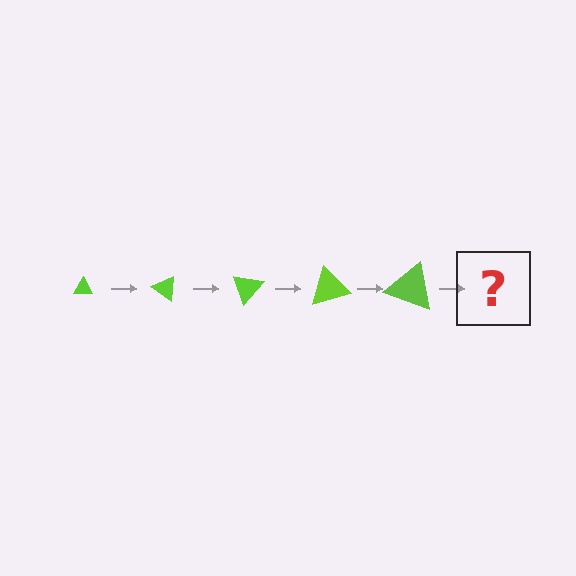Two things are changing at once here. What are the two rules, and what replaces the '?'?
The two rules are that the triangle grows larger each step and it rotates 35 degrees each step. The '?' should be a triangle, larger than the previous one and rotated 175 degrees from the start.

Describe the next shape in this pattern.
It should be a triangle, larger than the previous one and rotated 175 degrees from the start.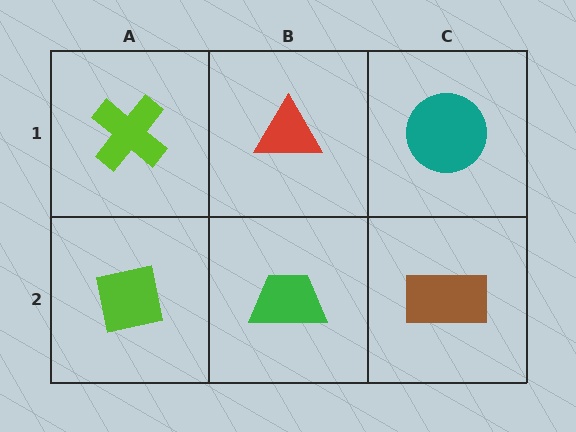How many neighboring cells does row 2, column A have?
2.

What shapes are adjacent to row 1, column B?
A green trapezoid (row 2, column B), a lime cross (row 1, column A), a teal circle (row 1, column C).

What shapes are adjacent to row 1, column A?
A lime square (row 2, column A), a red triangle (row 1, column B).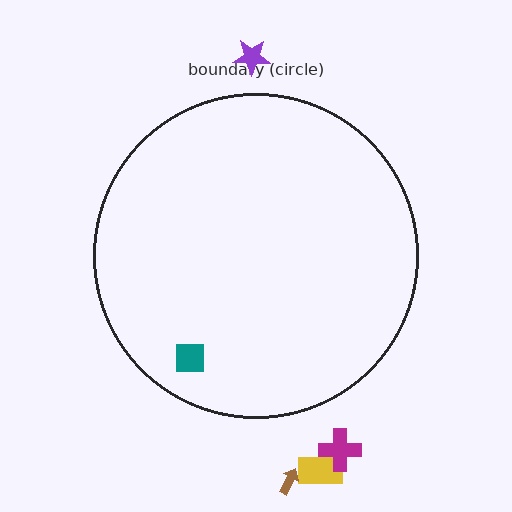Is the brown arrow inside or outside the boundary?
Outside.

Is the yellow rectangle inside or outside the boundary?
Outside.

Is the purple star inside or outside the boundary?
Outside.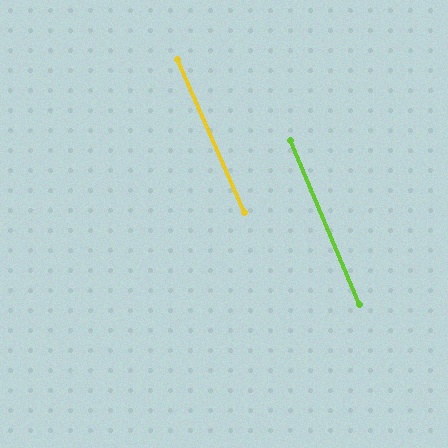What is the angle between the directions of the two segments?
Approximately 1 degree.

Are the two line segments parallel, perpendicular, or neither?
Parallel — their directions differ by only 0.7°.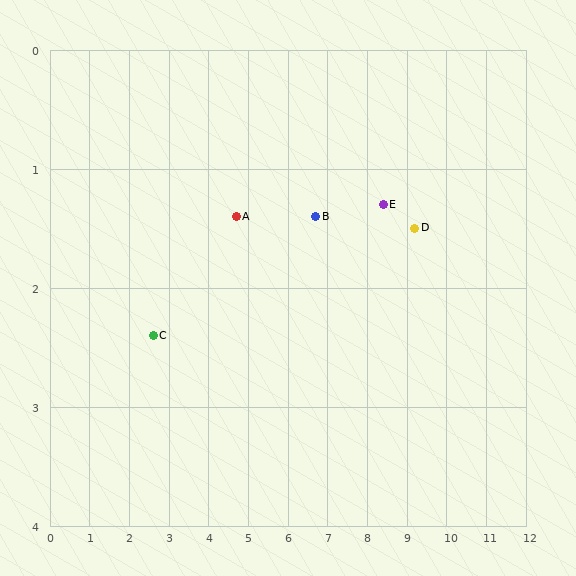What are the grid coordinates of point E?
Point E is at approximately (8.4, 1.3).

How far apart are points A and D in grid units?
Points A and D are about 4.5 grid units apart.